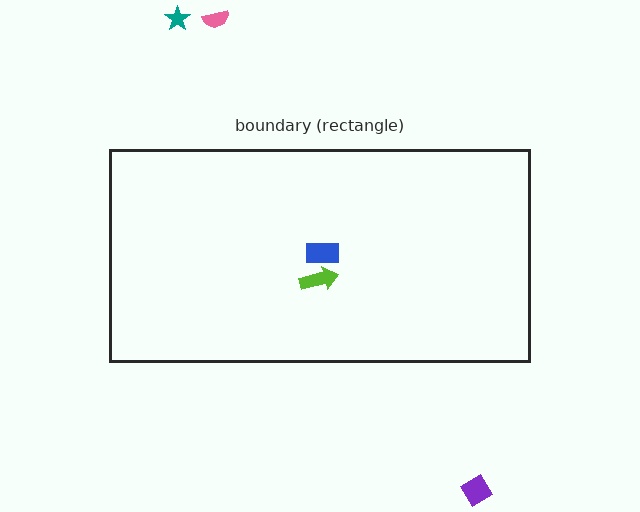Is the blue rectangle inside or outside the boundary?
Inside.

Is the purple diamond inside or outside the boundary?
Outside.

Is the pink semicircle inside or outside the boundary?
Outside.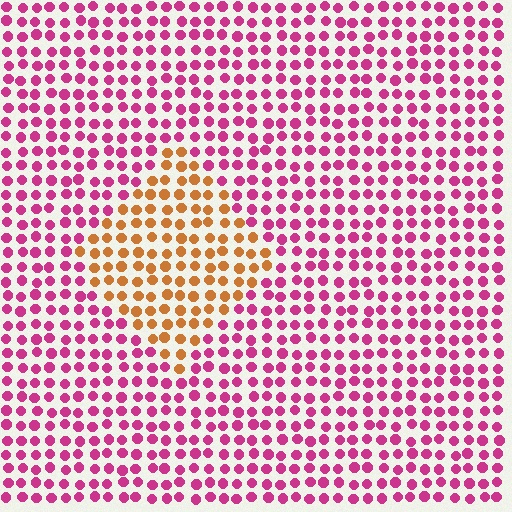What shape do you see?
I see a diamond.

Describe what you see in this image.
The image is filled with small magenta elements in a uniform arrangement. A diamond-shaped region is visible where the elements are tinted to a slightly different hue, forming a subtle color boundary.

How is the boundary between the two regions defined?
The boundary is defined purely by a slight shift in hue (about 63 degrees). Spacing, size, and orientation are identical on both sides.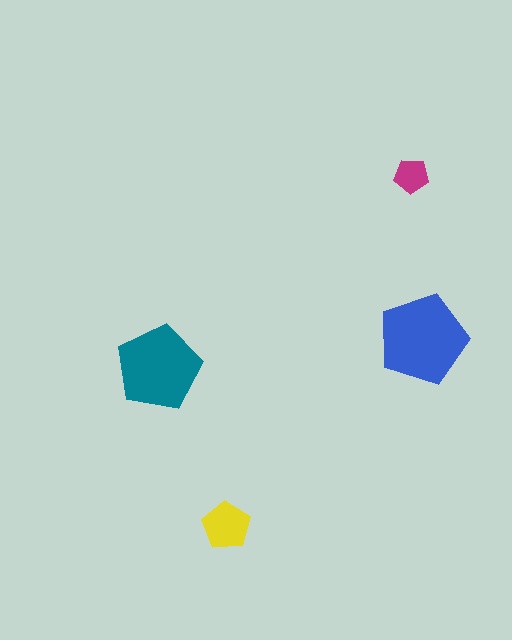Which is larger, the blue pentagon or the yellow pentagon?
The blue one.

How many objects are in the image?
There are 4 objects in the image.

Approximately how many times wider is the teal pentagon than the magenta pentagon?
About 2.5 times wider.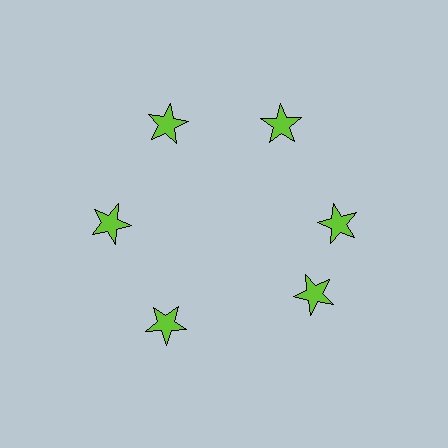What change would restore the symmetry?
The symmetry would be restored by rotating it back into even spacing with its neighbors so that all 6 stars sit at equal angles and equal distance from the center.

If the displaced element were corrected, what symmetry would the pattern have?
It would have 6-fold rotational symmetry — the pattern would map onto itself every 60 degrees.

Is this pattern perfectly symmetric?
No. The 6 lime stars are arranged in a ring, but one element near the 5 o'clock position is rotated out of alignment along the ring, breaking the 6-fold rotational symmetry.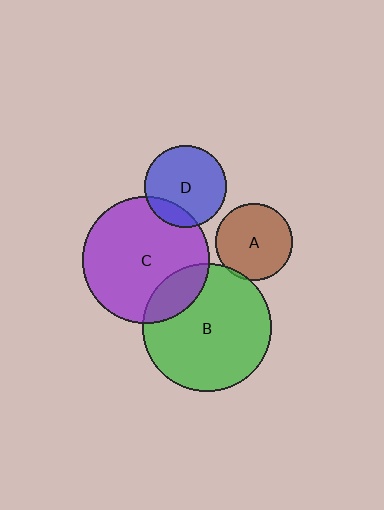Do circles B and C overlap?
Yes.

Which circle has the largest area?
Circle B (green).